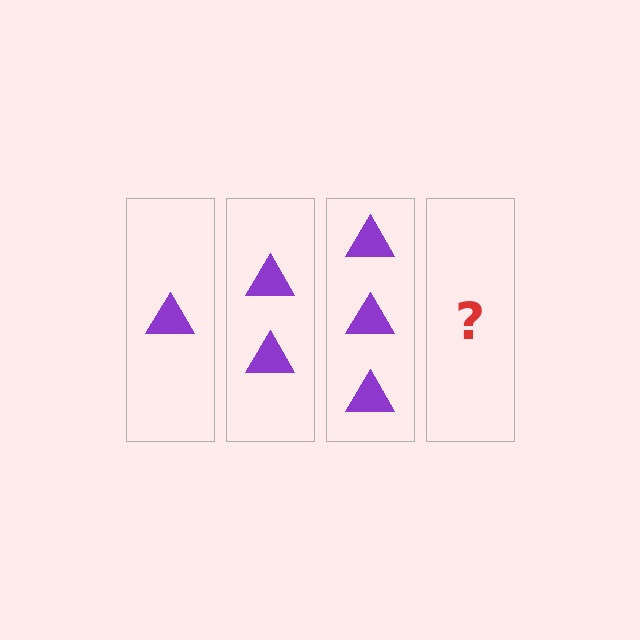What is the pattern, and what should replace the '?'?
The pattern is that each step adds one more triangle. The '?' should be 4 triangles.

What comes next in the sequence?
The next element should be 4 triangles.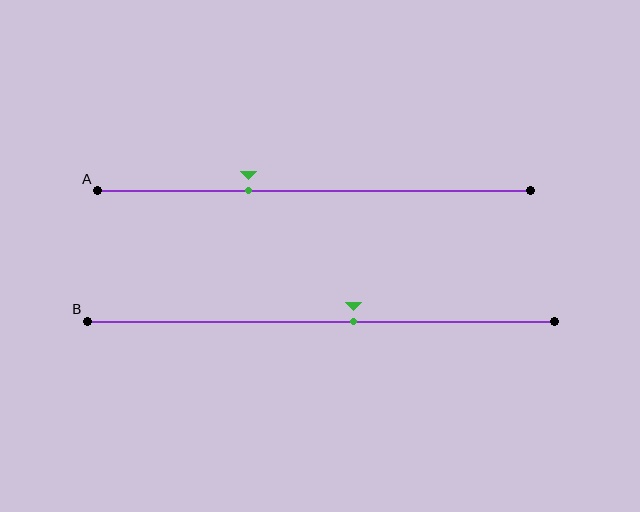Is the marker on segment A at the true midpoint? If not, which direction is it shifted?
No, the marker on segment A is shifted to the left by about 15% of the segment length.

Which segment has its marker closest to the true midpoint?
Segment B has its marker closest to the true midpoint.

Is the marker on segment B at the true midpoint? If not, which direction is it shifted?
No, the marker on segment B is shifted to the right by about 7% of the segment length.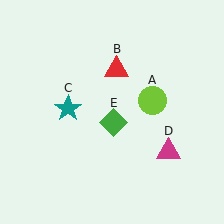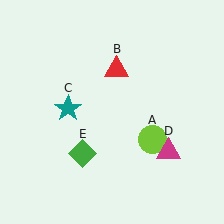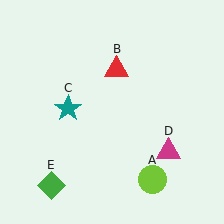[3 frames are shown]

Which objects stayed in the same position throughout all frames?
Red triangle (object B) and teal star (object C) and magenta triangle (object D) remained stationary.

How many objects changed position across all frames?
2 objects changed position: lime circle (object A), green diamond (object E).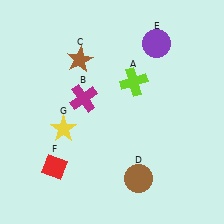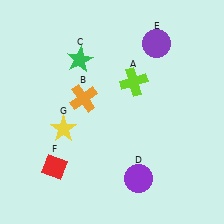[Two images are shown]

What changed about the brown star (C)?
In Image 1, C is brown. In Image 2, it changed to green.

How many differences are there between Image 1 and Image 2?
There are 3 differences between the two images.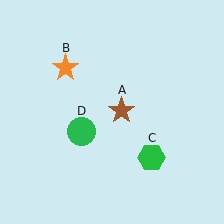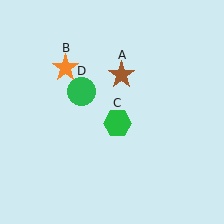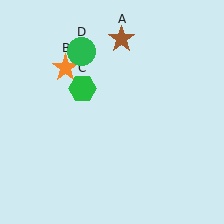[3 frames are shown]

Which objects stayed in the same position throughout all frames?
Orange star (object B) remained stationary.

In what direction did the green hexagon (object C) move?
The green hexagon (object C) moved up and to the left.